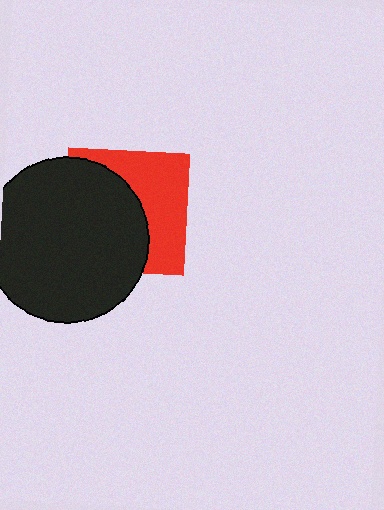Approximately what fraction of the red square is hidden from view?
Roughly 54% of the red square is hidden behind the black circle.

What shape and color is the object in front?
The object in front is a black circle.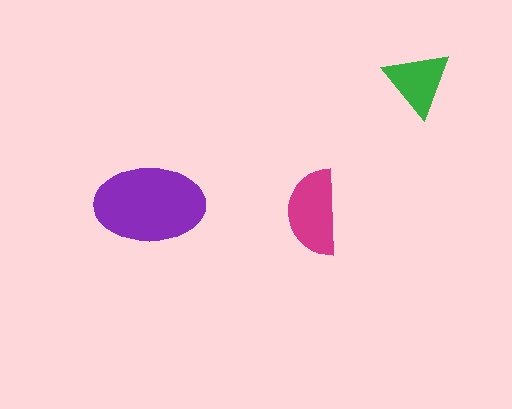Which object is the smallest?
The green triangle.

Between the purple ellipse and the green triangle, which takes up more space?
The purple ellipse.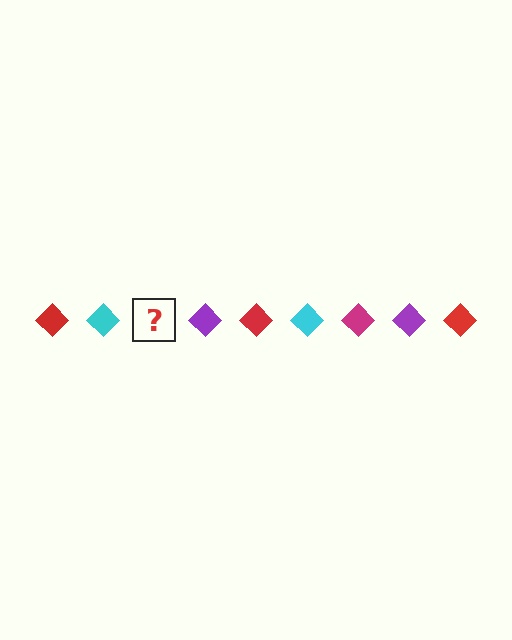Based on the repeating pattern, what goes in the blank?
The blank should be a magenta diamond.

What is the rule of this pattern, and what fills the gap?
The rule is that the pattern cycles through red, cyan, magenta, purple diamonds. The gap should be filled with a magenta diamond.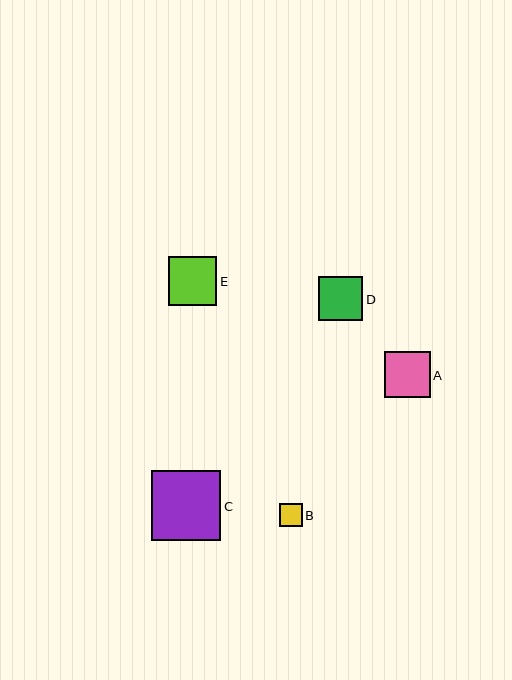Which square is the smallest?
Square B is the smallest with a size of approximately 23 pixels.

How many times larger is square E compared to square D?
Square E is approximately 1.1 times the size of square D.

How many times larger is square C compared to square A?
Square C is approximately 1.5 times the size of square A.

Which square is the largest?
Square C is the largest with a size of approximately 70 pixels.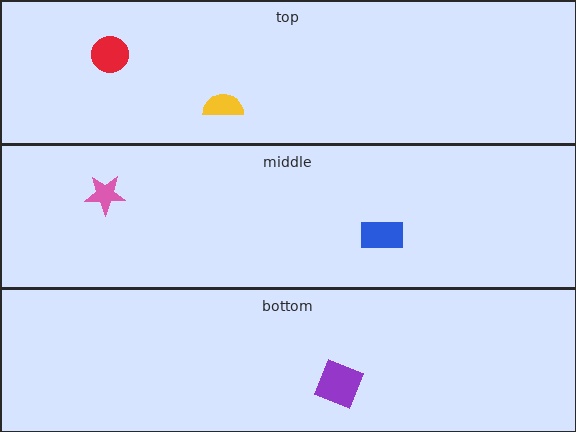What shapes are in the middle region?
The blue rectangle, the pink star.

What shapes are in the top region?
The yellow semicircle, the red circle.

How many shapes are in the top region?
2.